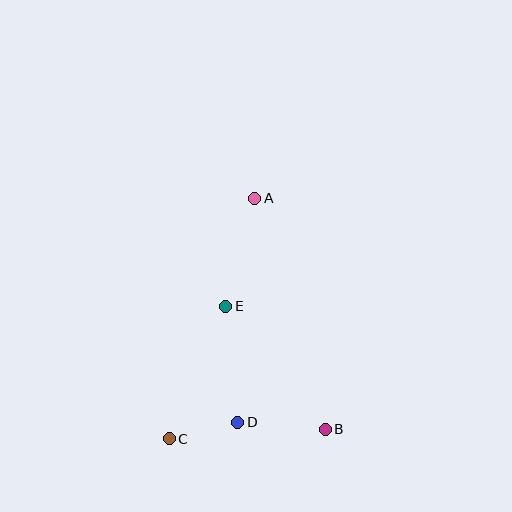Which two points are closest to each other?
Points C and D are closest to each other.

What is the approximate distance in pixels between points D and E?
The distance between D and E is approximately 116 pixels.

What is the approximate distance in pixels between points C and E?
The distance between C and E is approximately 144 pixels.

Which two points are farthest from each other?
Points A and C are farthest from each other.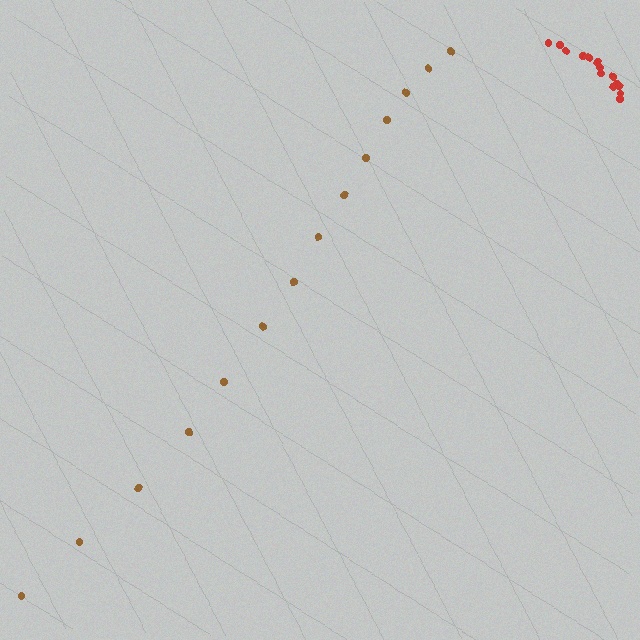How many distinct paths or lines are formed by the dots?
There are 2 distinct paths.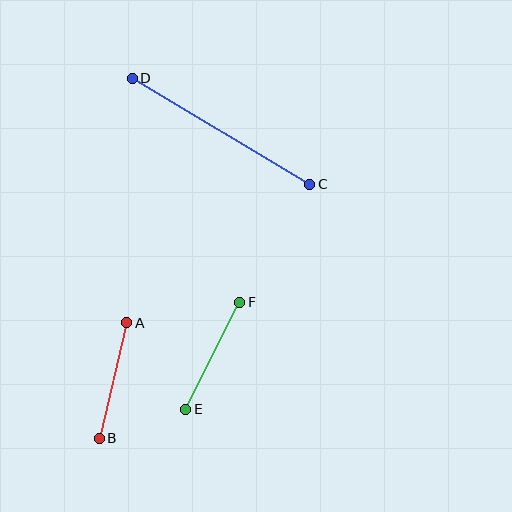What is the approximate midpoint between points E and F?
The midpoint is at approximately (213, 356) pixels.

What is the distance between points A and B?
The distance is approximately 119 pixels.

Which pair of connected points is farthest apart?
Points C and D are farthest apart.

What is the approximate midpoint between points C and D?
The midpoint is at approximately (221, 131) pixels.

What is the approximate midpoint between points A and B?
The midpoint is at approximately (113, 381) pixels.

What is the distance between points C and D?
The distance is approximately 206 pixels.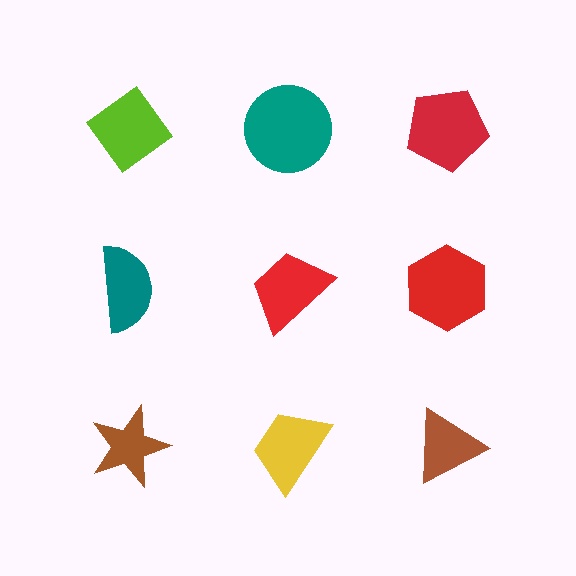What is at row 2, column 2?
A red trapezoid.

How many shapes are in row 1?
3 shapes.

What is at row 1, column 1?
A lime diamond.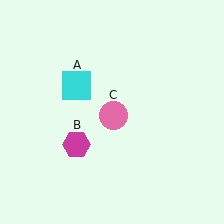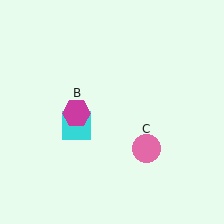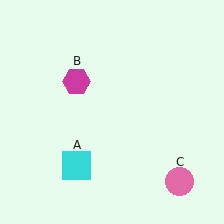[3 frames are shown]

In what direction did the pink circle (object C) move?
The pink circle (object C) moved down and to the right.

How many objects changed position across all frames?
3 objects changed position: cyan square (object A), magenta hexagon (object B), pink circle (object C).